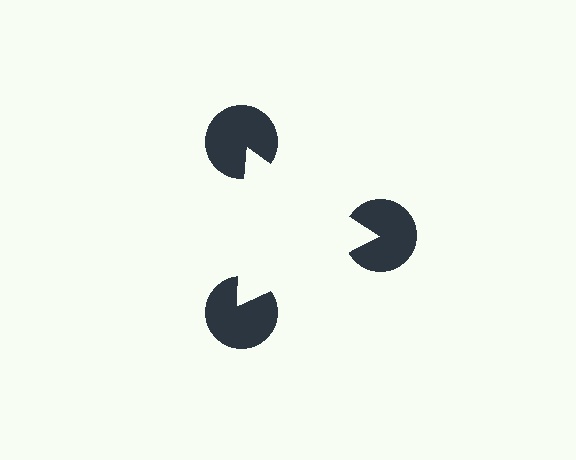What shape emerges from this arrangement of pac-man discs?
An illusory triangle — its edges are inferred from the aligned wedge cuts in the pac-man discs, not physically drawn.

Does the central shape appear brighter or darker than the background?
It typically appears slightly brighter than the background, even though no actual brightness change is drawn.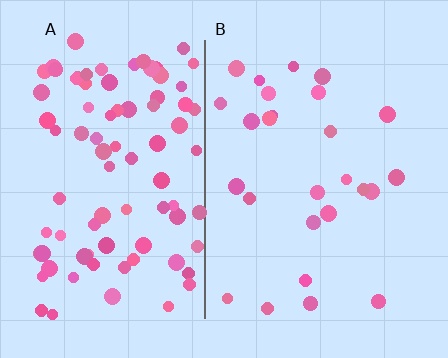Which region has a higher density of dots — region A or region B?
A (the left).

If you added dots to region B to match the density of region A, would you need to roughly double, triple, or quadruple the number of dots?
Approximately triple.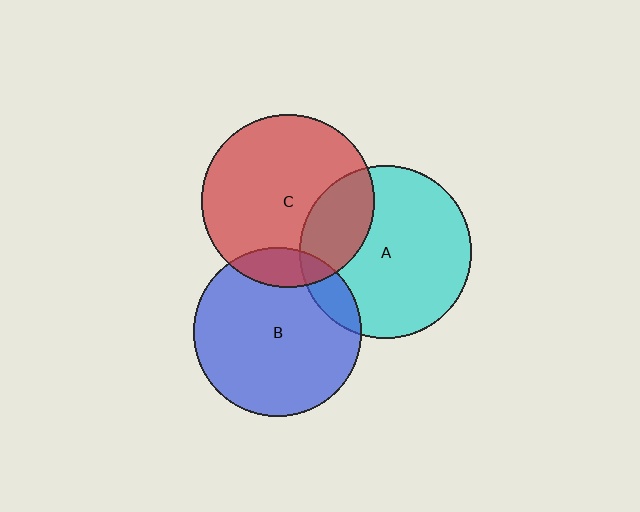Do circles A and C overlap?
Yes.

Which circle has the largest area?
Circle C (red).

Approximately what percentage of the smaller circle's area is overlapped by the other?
Approximately 25%.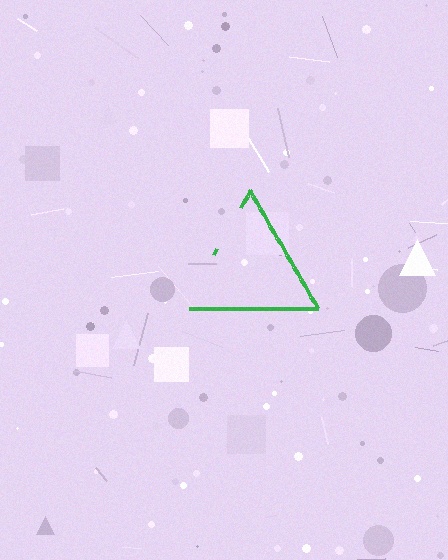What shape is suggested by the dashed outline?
The dashed outline suggests a triangle.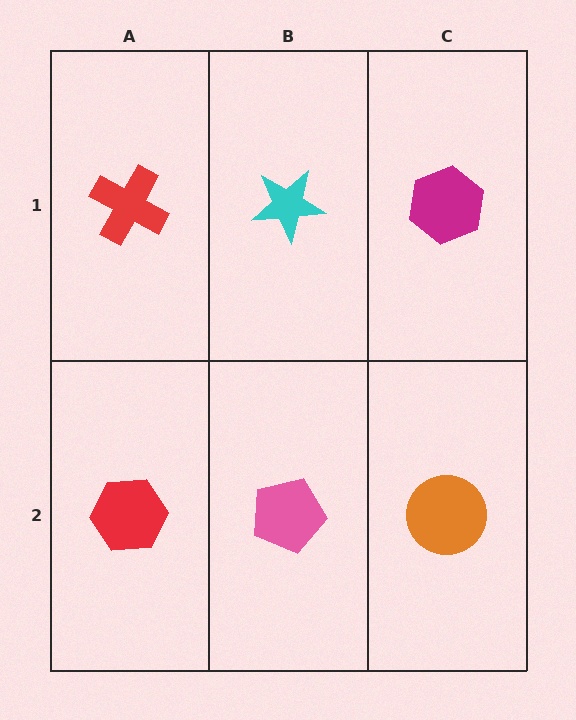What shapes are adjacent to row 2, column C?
A magenta hexagon (row 1, column C), a pink pentagon (row 2, column B).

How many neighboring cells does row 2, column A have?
2.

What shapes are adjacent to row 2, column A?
A red cross (row 1, column A), a pink pentagon (row 2, column B).